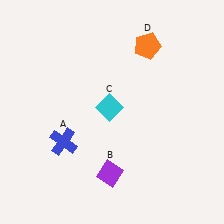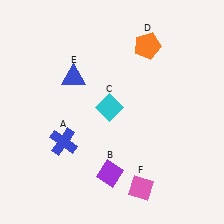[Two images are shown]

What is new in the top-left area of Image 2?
A blue triangle (E) was added in the top-left area of Image 2.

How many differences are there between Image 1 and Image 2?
There are 2 differences between the two images.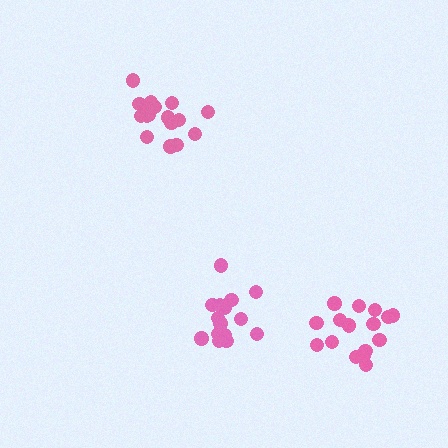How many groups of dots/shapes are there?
There are 3 groups.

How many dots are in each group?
Group 1: 15 dots, Group 2: 17 dots, Group 3: 17 dots (49 total).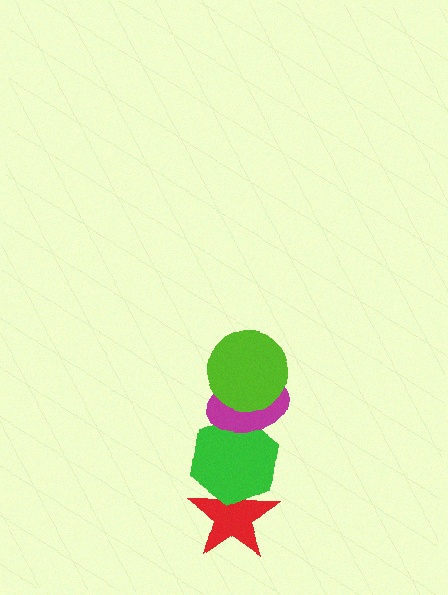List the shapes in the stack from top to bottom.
From top to bottom: the lime circle, the magenta ellipse, the green hexagon, the red star.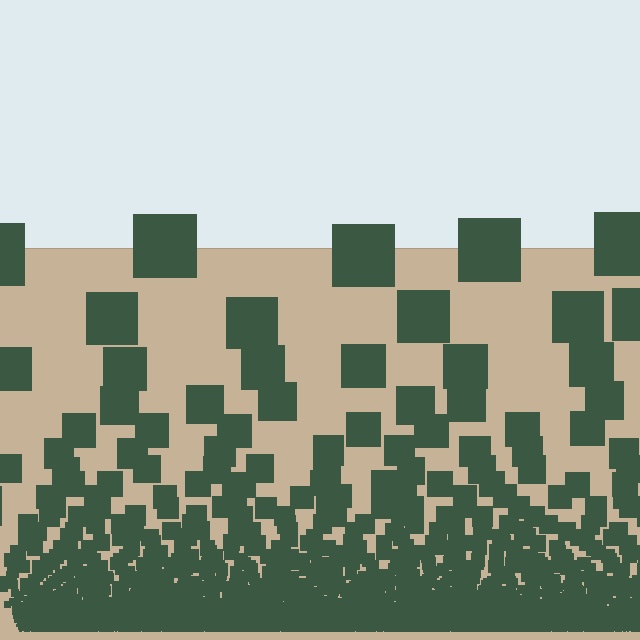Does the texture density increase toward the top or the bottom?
Density increases toward the bottom.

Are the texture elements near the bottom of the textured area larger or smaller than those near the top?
Smaller. The gradient is inverted — elements near the bottom are smaller and denser.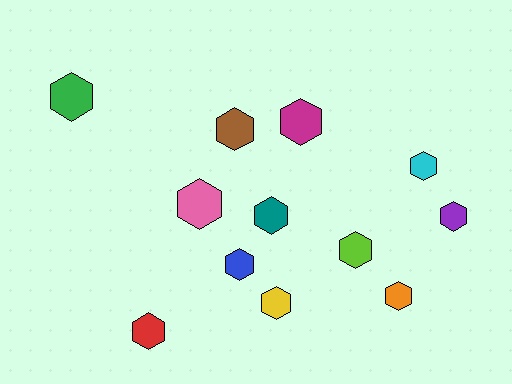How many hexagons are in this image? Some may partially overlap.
There are 12 hexagons.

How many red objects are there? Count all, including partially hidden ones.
There is 1 red object.